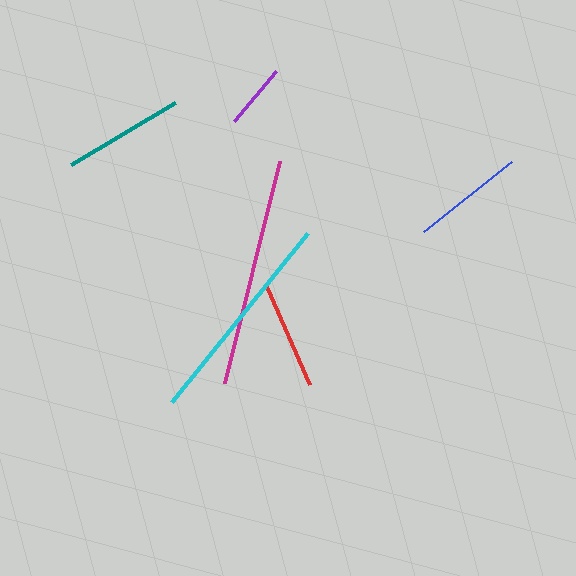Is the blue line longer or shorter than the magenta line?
The magenta line is longer than the blue line.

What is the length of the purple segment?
The purple segment is approximately 66 pixels long.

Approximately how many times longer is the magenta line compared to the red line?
The magenta line is approximately 2.1 times the length of the red line.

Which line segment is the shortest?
The purple line is the shortest at approximately 66 pixels.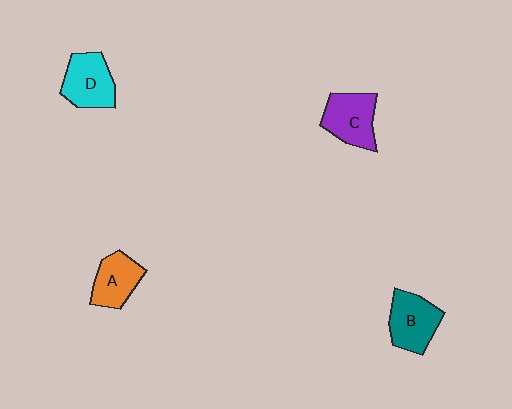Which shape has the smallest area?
Shape A (orange).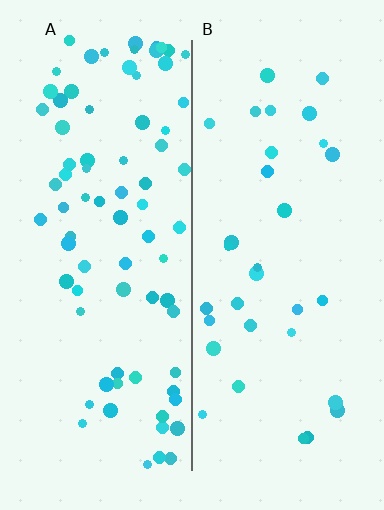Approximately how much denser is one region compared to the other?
Approximately 2.4× — region A over region B.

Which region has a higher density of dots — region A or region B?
A (the left).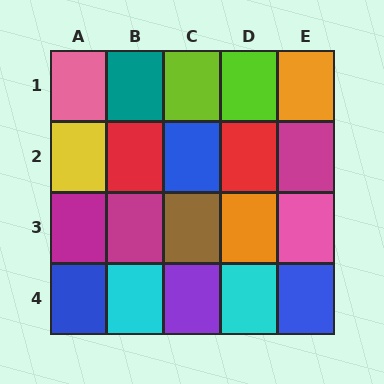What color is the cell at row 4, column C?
Purple.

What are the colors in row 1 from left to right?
Pink, teal, lime, lime, orange.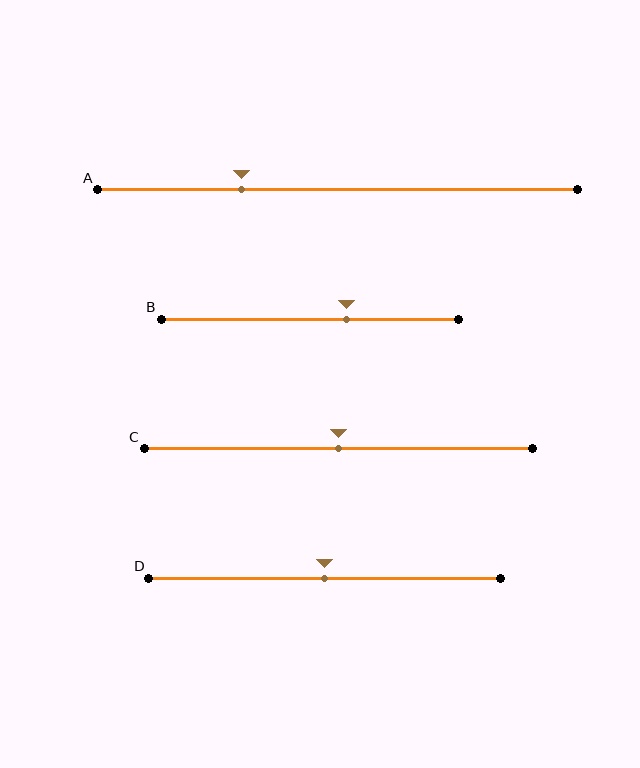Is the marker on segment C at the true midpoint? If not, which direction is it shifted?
Yes, the marker on segment C is at the true midpoint.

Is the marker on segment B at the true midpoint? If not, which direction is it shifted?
No, the marker on segment B is shifted to the right by about 12% of the segment length.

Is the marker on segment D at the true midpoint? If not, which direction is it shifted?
Yes, the marker on segment D is at the true midpoint.